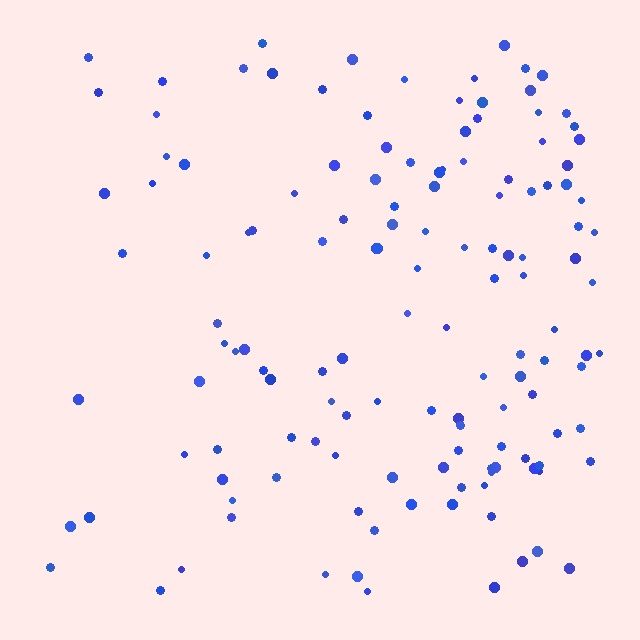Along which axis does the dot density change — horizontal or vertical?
Horizontal.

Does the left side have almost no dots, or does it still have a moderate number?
Still a moderate number, just noticeably fewer than the right.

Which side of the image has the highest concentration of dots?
The right.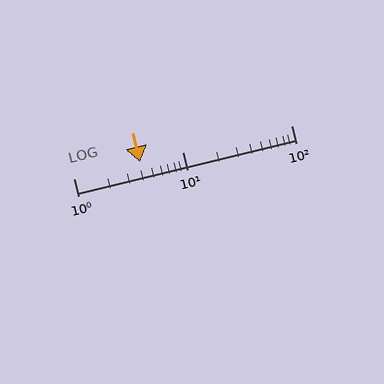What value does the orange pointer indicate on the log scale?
The pointer indicates approximately 4.1.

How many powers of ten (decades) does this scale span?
The scale spans 2 decades, from 1 to 100.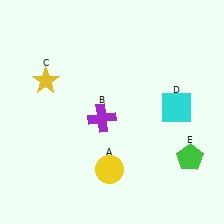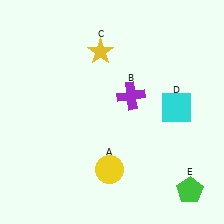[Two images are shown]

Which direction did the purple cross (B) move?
The purple cross (B) moved right.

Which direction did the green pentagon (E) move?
The green pentagon (E) moved down.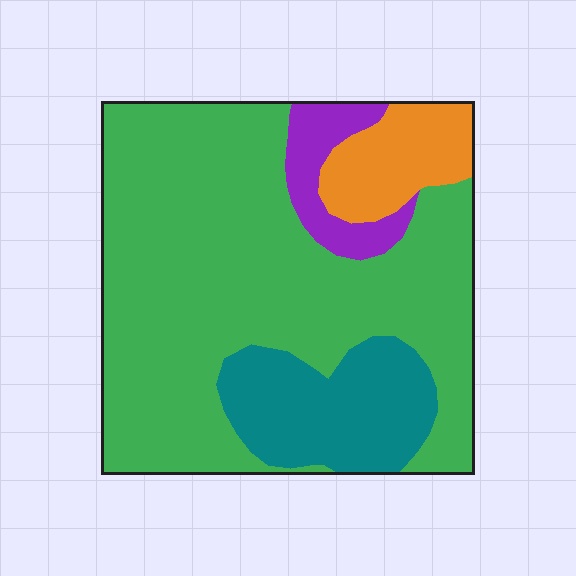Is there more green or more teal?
Green.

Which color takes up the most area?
Green, at roughly 65%.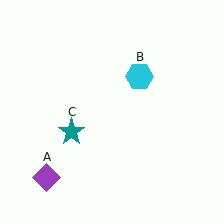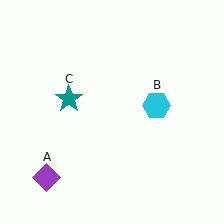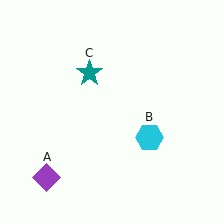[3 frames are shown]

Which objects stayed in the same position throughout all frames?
Purple diamond (object A) remained stationary.